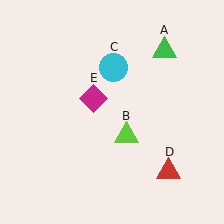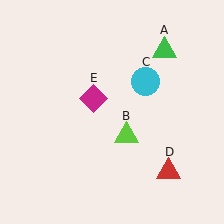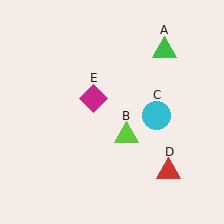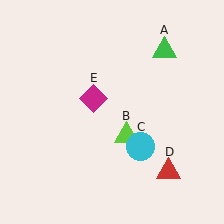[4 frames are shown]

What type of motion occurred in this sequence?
The cyan circle (object C) rotated clockwise around the center of the scene.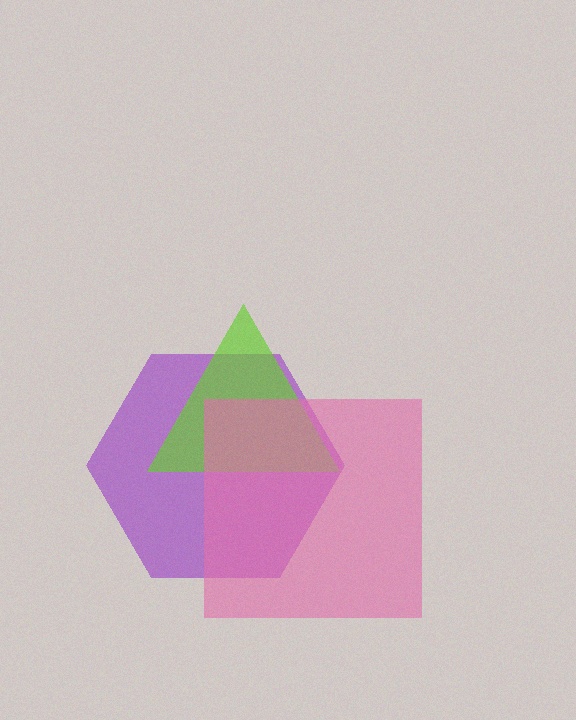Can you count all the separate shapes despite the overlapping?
Yes, there are 3 separate shapes.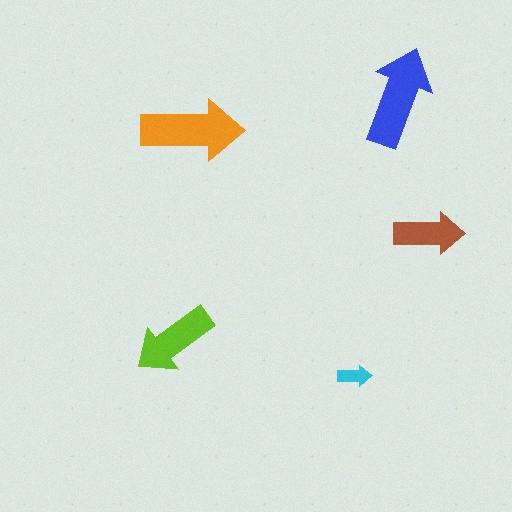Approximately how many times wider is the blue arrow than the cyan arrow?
About 3 times wider.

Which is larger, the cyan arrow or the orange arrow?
The orange one.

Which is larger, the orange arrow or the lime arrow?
The orange one.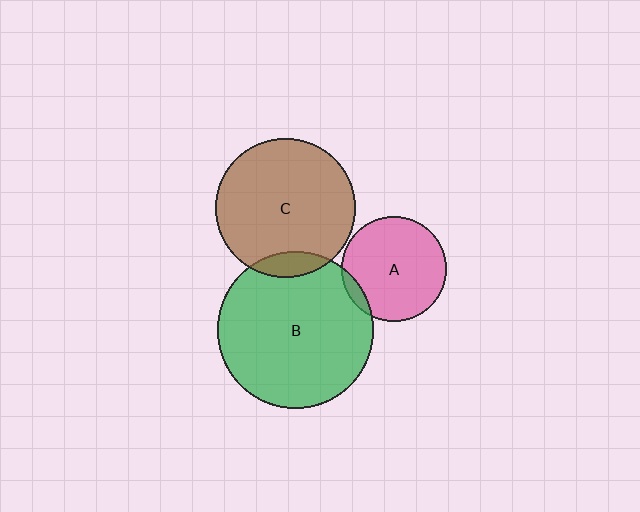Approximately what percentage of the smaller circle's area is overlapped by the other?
Approximately 10%.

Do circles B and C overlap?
Yes.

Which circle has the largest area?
Circle B (green).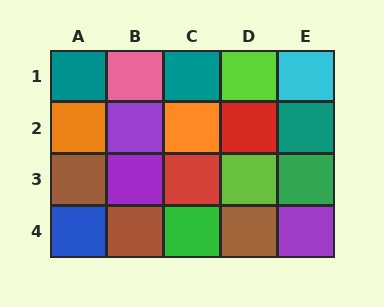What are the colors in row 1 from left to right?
Teal, pink, teal, lime, cyan.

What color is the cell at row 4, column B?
Brown.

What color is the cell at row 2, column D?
Red.